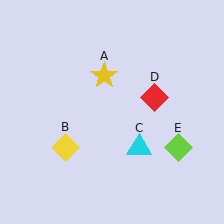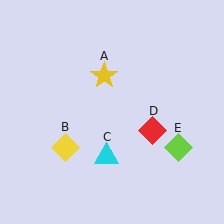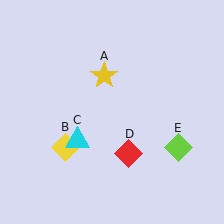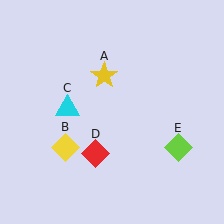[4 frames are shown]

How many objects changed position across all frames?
2 objects changed position: cyan triangle (object C), red diamond (object D).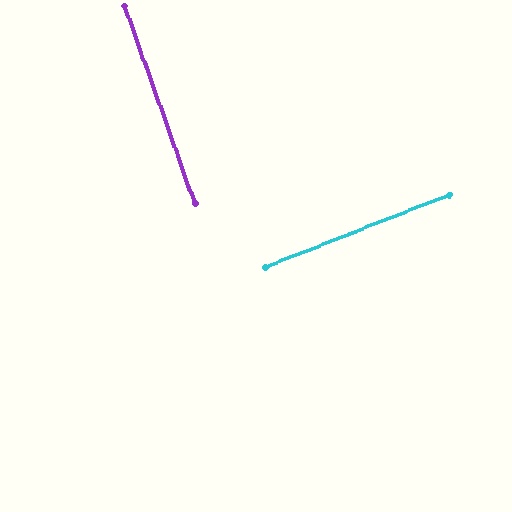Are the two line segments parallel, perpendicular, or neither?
Perpendicular — they meet at approximately 88°.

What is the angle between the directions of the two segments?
Approximately 88 degrees.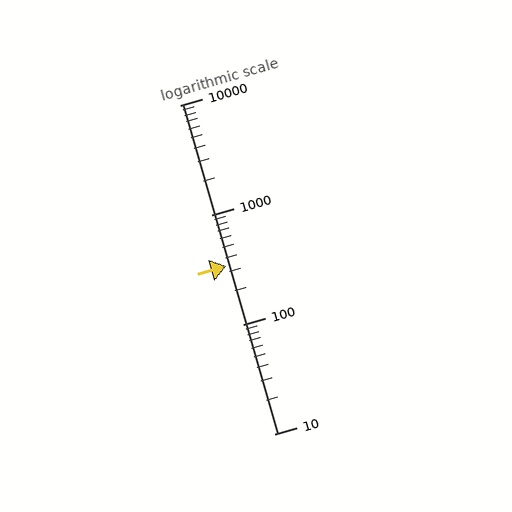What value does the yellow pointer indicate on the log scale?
The pointer indicates approximately 340.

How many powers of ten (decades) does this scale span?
The scale spans 3 decades, from 10 to 10000.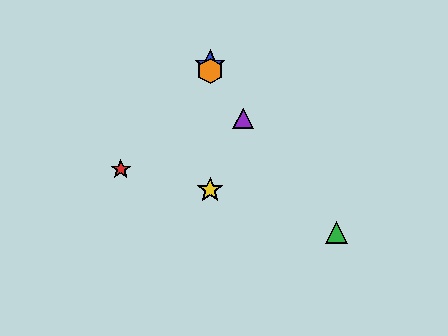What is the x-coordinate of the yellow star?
The yellow star is at x≈210.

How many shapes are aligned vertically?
3 shapes (the blue star, the yellow star, the orange hexagon) are aligned vertically.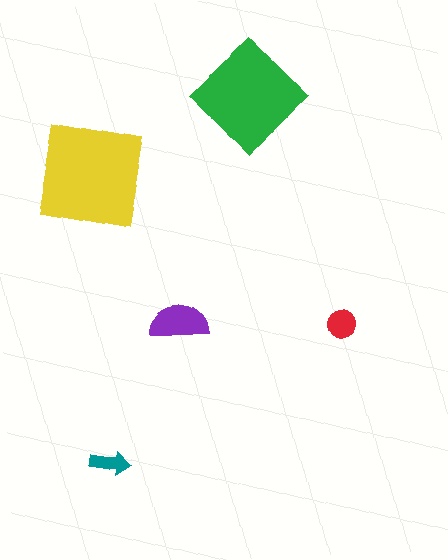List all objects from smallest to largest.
The teal arrow, the red circle, the purple semicircle, the green diamond, the yellow square.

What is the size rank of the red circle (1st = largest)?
4th.